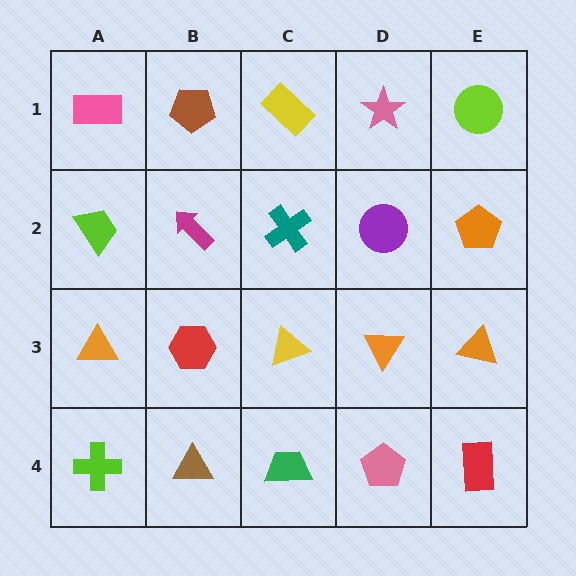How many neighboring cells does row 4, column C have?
3.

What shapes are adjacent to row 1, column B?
A magenta arrow (row 2, column B), a pink rectangle (row 1, column A), a yellow rectangle (row 1, column C).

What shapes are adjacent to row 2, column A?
A pink rectangle (row 1, column A), an orange triangle (row 3, column A), a magenta arrow (row 2, column B).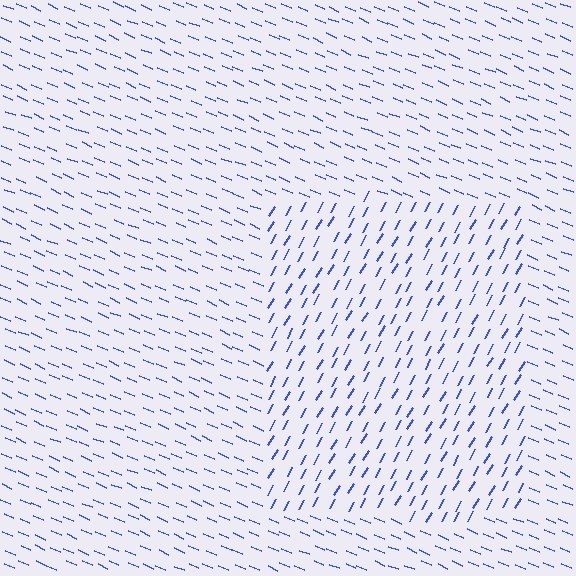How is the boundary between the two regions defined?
The boundary is defined purely by a change in line orientation (approximately 83 degrees difference). All lines are the same color and thickness.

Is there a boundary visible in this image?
Yes, there is a texture boundary formed by a change in line orientation.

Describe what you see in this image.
The image is filled with small blue line segments. A rectangle region in the image has lines oriented differently from the surrounding lines, creating a visible texture boundary.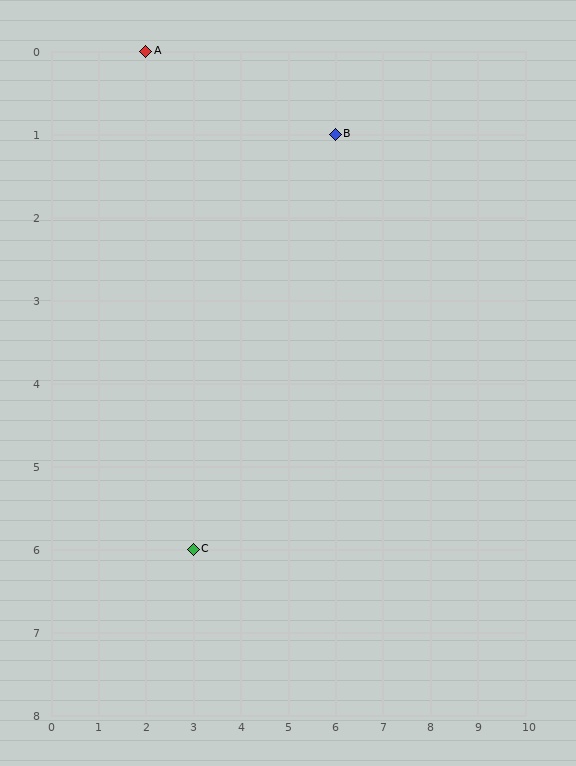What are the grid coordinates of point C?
Point C is at grid coordinates (3, 6).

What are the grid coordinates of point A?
Point A is at grid coordinates (2, 0).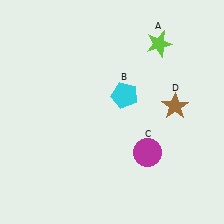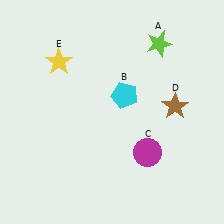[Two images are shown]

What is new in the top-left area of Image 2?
A yellow star (E) was added in the top-left area of Image 2.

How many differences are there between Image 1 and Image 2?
There is 1 difference between the two images.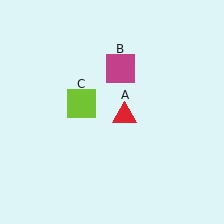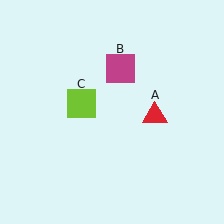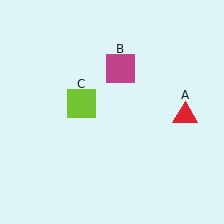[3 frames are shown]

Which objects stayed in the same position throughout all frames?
Magenta square (object B) and lime square (object C) remained stationary.